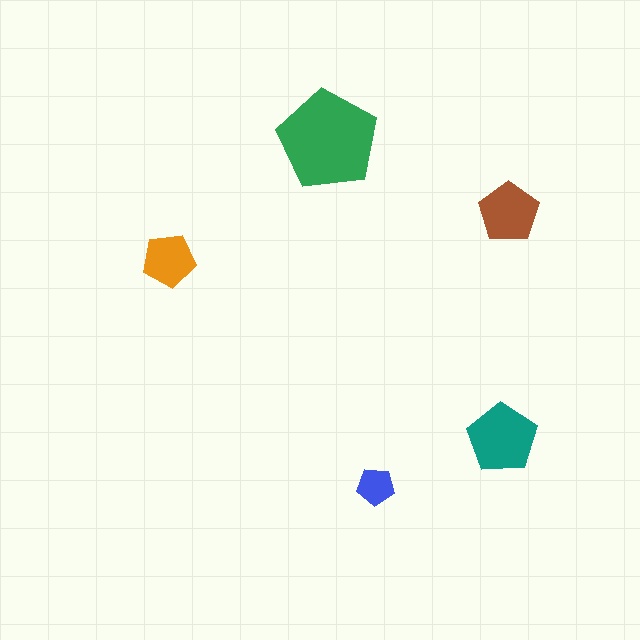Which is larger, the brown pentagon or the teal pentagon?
The teal one.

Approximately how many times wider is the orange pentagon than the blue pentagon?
About 1.5 times wider.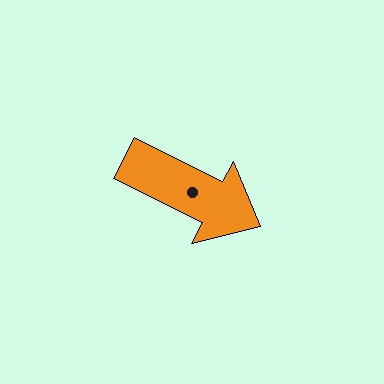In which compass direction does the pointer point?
Southeast.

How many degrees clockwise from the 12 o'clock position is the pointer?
Approximately 117 degrees.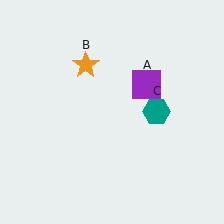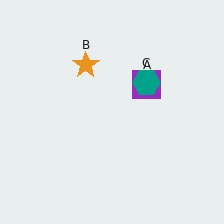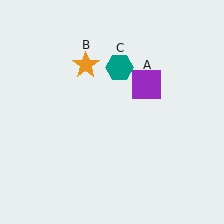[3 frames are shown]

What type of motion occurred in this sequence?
The teal hexagon (object C) rotated counterclockwise around the center of the scene.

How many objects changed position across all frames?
1 object changed position: teal hexagon (object C).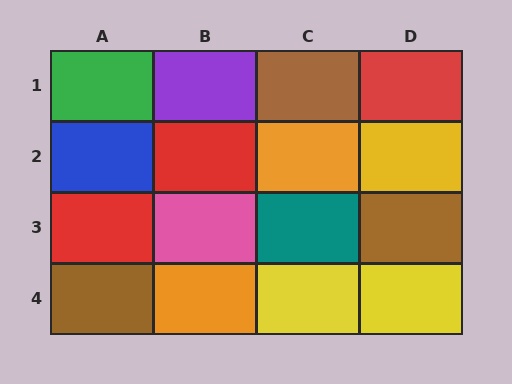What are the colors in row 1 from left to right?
Green, purple, brown, red.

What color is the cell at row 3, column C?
Teal.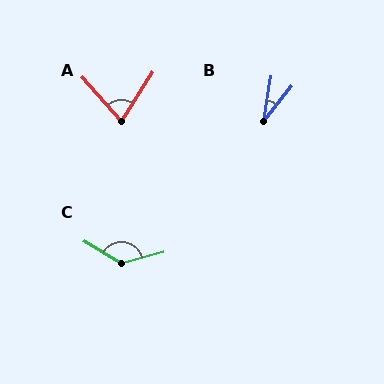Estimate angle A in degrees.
Approximately 74 degrees.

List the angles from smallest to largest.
B (29°), A (74°), C (133°).